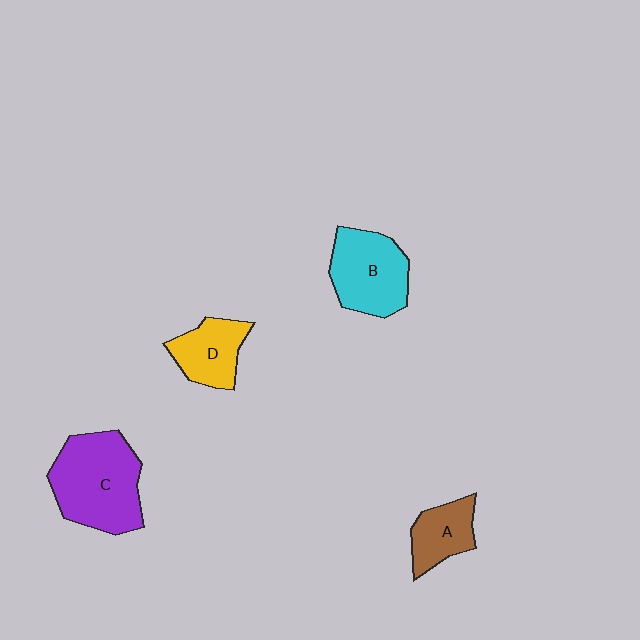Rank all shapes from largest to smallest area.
From largest to smallest: C (purple), B (cyan), D (yellow), A (brown).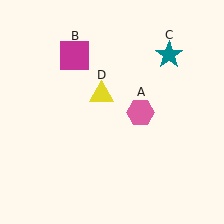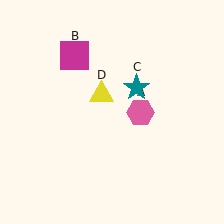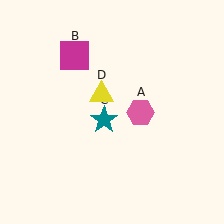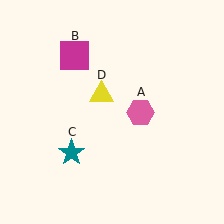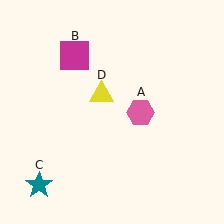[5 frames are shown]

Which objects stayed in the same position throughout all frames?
Pink hexagon (object A) and magenta square (object B) and yellow triangle (object D) remained stationary.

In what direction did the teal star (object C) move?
The teal star (object C) moved down and to the left.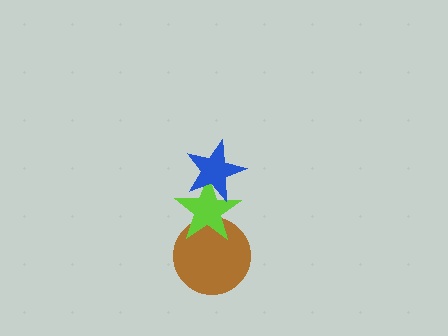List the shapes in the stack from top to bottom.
From top to bottom: the blue star, the lime star, the brown circle.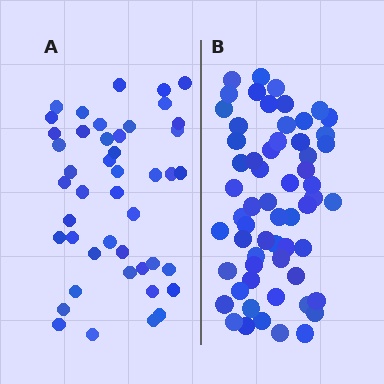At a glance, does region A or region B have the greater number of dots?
Region B (the right region) has more dots.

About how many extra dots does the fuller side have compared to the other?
Region B has approximately 15 more dots than region A.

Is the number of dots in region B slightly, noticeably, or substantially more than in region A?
Region B has noticeably more, but not dramatically so. The ratio is roughly 1.3 to 1.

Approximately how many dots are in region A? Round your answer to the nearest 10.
About 40 dots. (The exact count is 45, which rounds to 40.)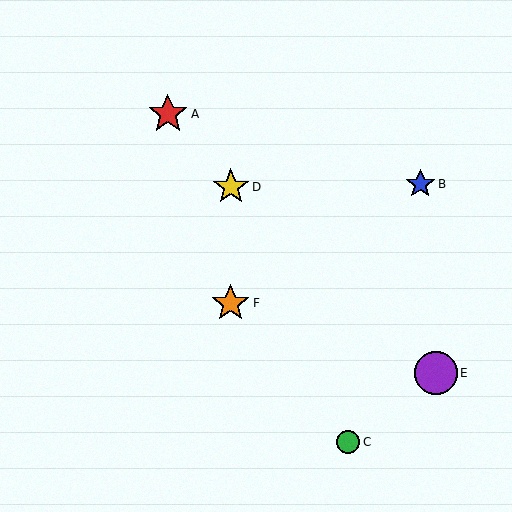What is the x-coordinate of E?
Object E is at x≈436.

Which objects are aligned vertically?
Objects D, F are aligned vertically.